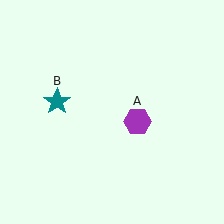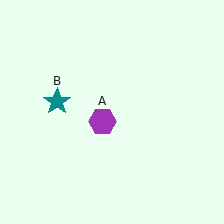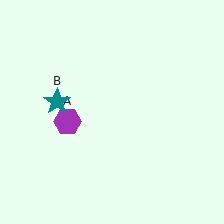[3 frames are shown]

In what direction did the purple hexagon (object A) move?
The purple hexagon (object A) moved left.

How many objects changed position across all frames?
1 object changed position: purple hexagon (object A).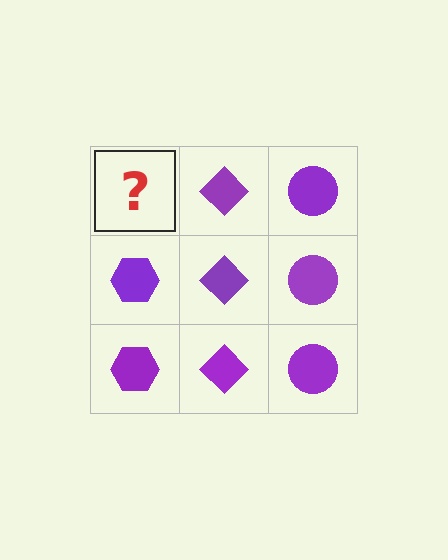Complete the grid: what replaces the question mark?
The question mark should be replaced with a purple hexagon.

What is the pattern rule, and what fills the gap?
The rule is that each column has a consistent shape. The gap should be filled with a purple hexagon.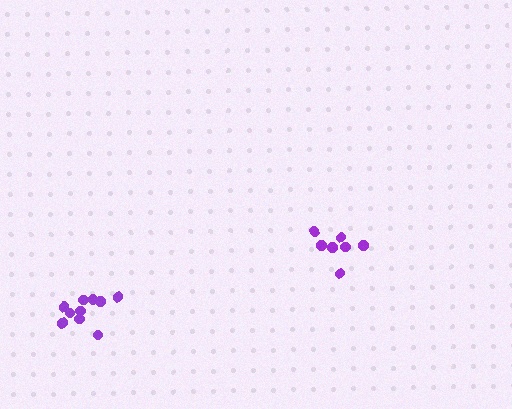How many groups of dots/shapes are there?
There are 2 groups.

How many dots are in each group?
Group 1: 7 dots, Group 2: 10 dots (17 total).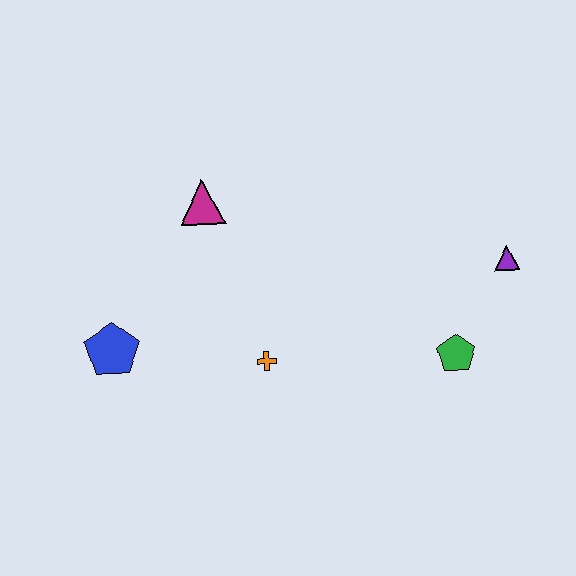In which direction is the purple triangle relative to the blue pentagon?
The purple triangle is to the right of the blue pentagon.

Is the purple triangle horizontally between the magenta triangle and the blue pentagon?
No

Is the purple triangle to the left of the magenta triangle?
No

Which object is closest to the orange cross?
The blue pentagon is closest to the orange cross.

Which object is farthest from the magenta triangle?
The purple triangle is farthest from the magenta triangle.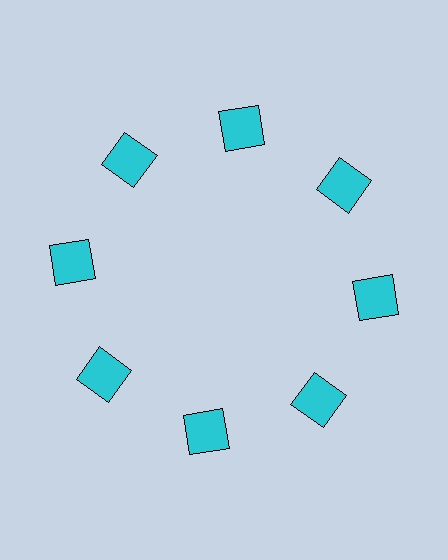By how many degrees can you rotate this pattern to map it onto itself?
The pattern maps onto itself every 45 degrees of rotation.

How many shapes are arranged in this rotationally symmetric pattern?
There are 8 shapes, arranged in 8 groups of 1.